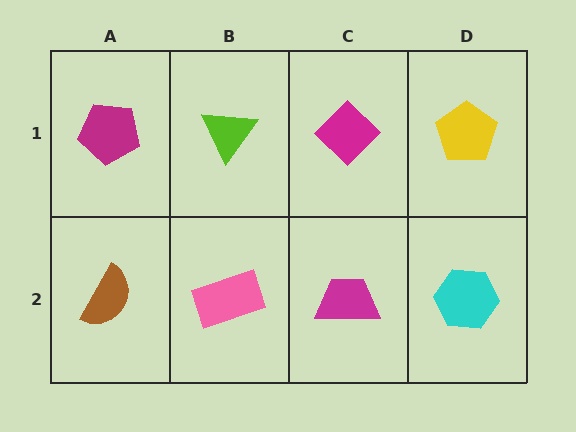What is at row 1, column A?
A magenta pentagon.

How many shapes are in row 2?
4 shapes.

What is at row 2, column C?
A magenta trapezoid.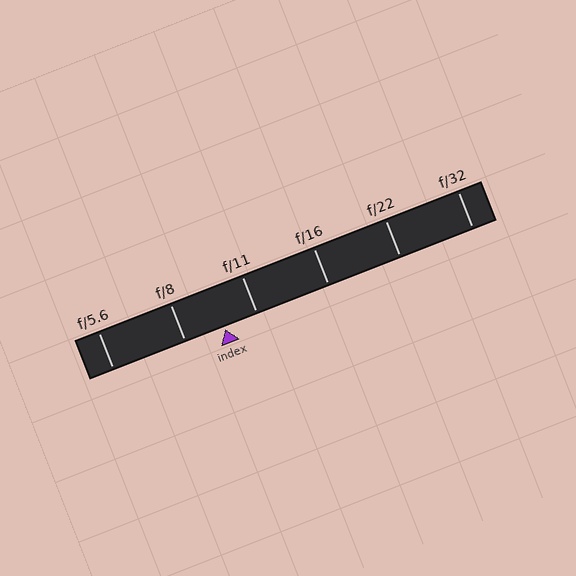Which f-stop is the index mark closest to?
The index mark is closest to f/11.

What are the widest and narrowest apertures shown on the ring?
The widest aperture shown is f/5.6 and the narrowest is f/32.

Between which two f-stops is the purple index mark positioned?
The index mark is between f/8 and f/11.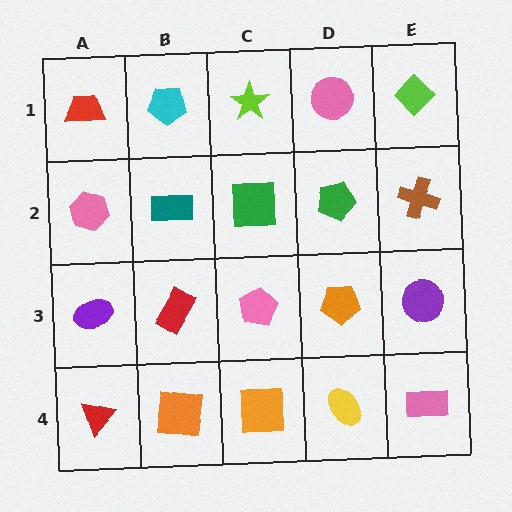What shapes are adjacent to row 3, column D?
A green pentagon (row 2, column D), a yellow ellipse (row 4, column D), a pink pentagon (row 3, column C), a purple circle (row 3, column E).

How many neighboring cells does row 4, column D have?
3.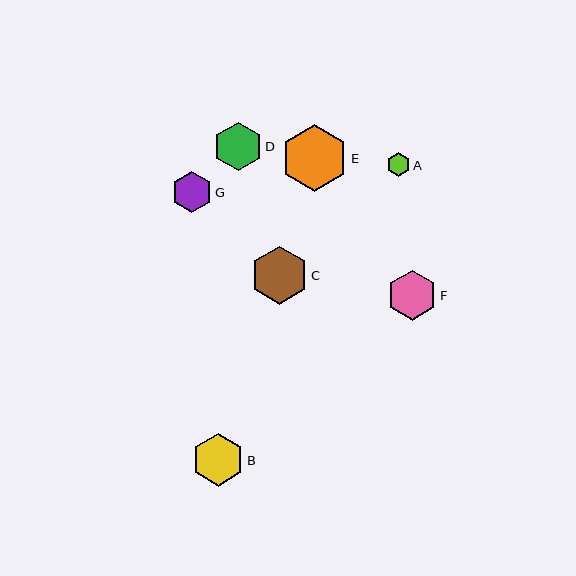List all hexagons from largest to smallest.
From largest to smallest: E, C, B, F, D, G, A.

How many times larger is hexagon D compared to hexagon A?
Hexagon D is approximately 2.1 times the size of hexagon A.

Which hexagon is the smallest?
Hexagon A is the smallest with a size of approximately 24 pixels.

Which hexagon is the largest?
Hexagon E is the largest with a size of approximately 67 pixels.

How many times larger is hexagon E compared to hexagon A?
Hexagon E is approximately 2.8 times the size of hexagon A.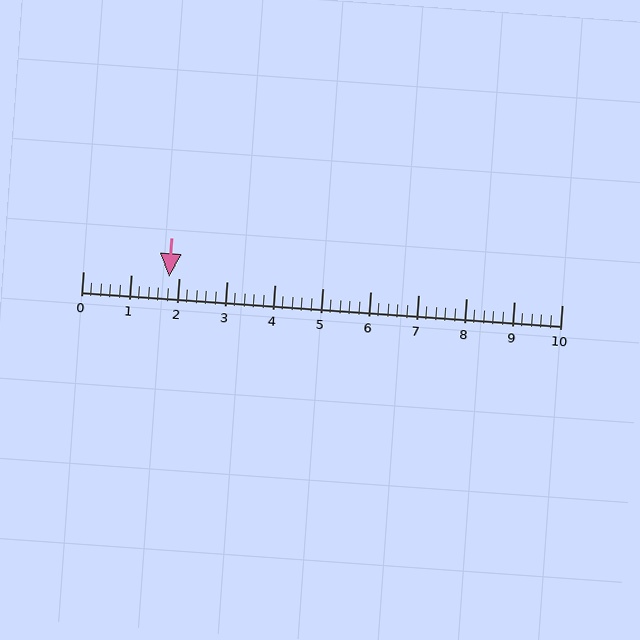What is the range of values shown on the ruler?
The ruler shows values from 0 to 10.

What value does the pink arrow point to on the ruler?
The pink arrow points to approximately 1.8.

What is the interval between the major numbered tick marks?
The major tick marks are spaced 1 units apart.